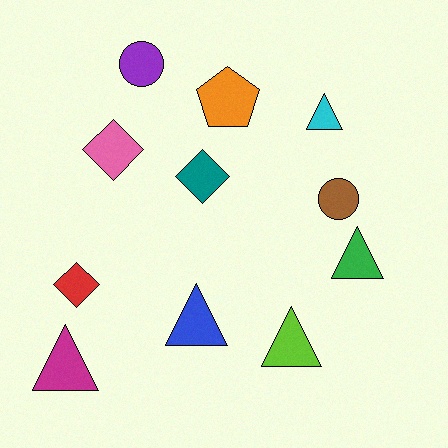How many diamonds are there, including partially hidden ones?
There are 3 diamonds.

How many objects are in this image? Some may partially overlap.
There are 11 objects.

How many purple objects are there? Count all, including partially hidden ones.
There is 1 purple object.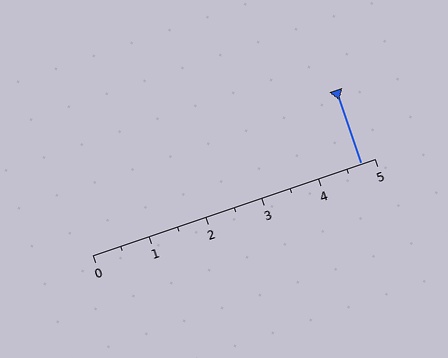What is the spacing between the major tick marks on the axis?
The major ticks are spaced 1 apart.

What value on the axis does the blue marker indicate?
The marker indicates approximately 4.8.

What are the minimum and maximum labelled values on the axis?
The axis runs from 0 to 5.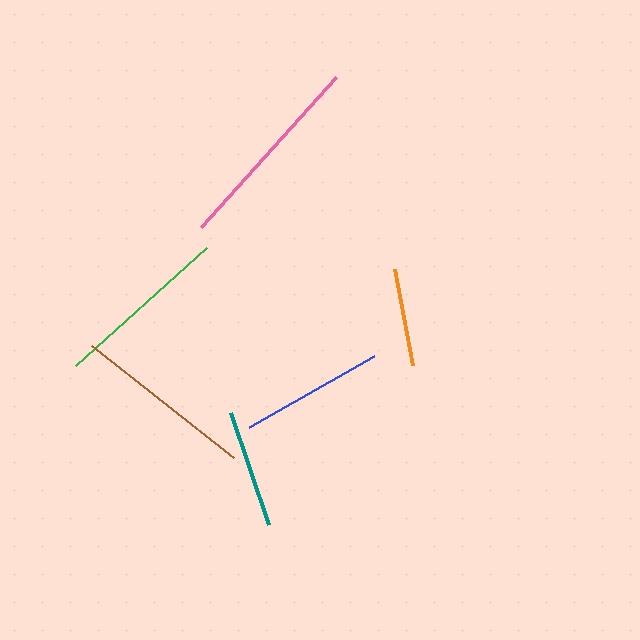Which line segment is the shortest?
The orange line is the shortest at approximately 98 pixels.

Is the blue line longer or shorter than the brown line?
The brown line is longer than the blue line.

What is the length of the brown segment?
The brown segment is approximately 181 pixels long.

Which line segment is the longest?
The pink line is the longest at approximately 202 pixels.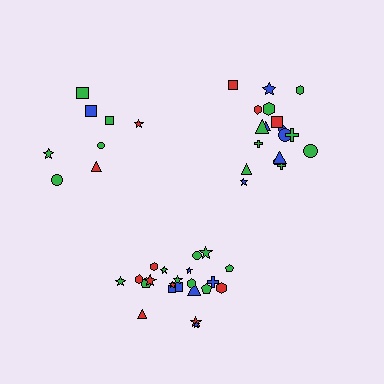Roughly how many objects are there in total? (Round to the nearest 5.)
Roughly 50 objects in total.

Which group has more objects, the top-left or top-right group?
The top-right group.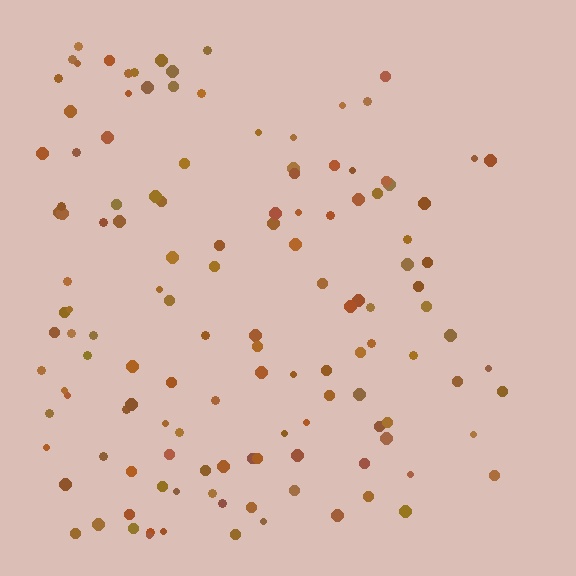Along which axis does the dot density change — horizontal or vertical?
Horizontal.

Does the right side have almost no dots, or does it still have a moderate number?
Still a moderate number, just noticeably fewer than the left.